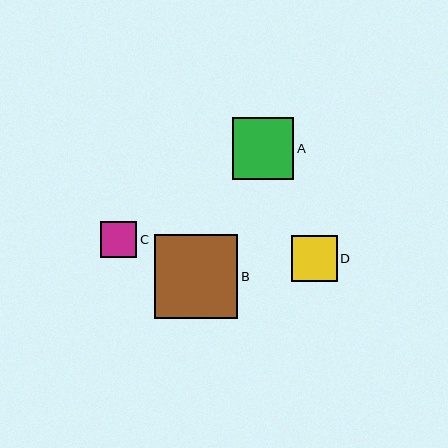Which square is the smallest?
Square C is the smallest with a size of approximately 36 pixels.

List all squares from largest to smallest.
From largest to smallest: B, A, D, C.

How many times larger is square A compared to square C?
Square A is approximately 1.7 times the size of square C.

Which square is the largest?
Square B is the largest with a size of approximately 84 pixels.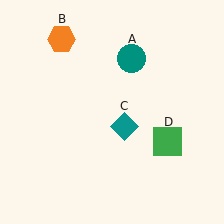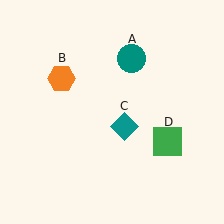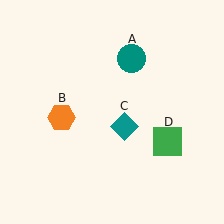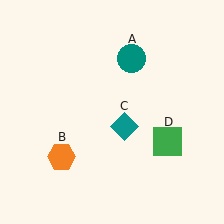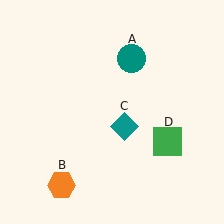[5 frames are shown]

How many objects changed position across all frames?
1 object changed position: orange hexagon (object B).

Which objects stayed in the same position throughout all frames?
Teal circle (object A) and teal diamond (object C) and green square (object D) remained stationary.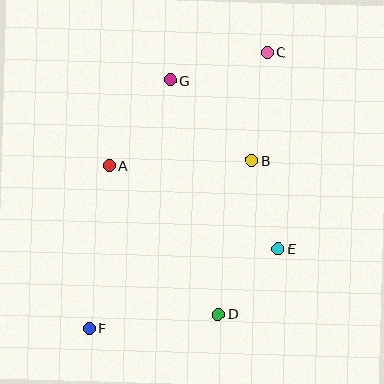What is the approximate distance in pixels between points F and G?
The distance between F and G is approximately 261 pixels.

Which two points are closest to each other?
Points D and E are closest to each other.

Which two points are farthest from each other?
Points C and F are farthest from each other.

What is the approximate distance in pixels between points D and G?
The distance between D and G is approximately 239 pixels.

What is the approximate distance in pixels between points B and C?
The distance between B and C is approximately 109 pixels.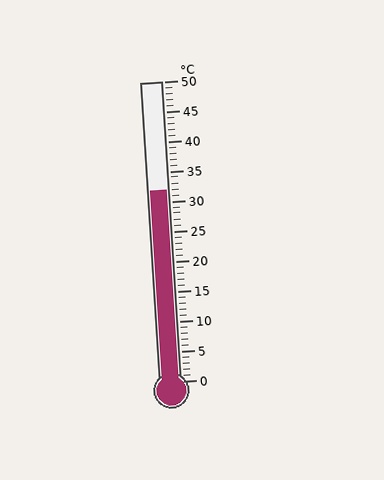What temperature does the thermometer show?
The thermometer shows approximately 32°C.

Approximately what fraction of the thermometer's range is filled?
The thermometer is filled to approximately 65% of its range.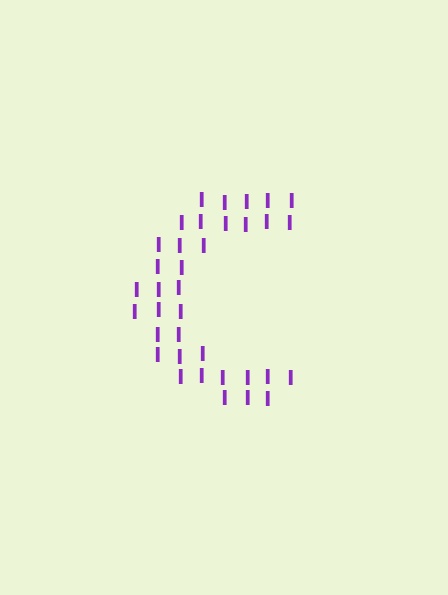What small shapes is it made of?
It is made of small letter I's.